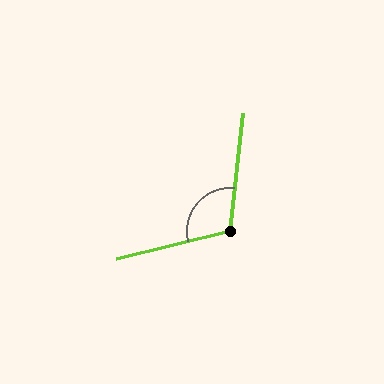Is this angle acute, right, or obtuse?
It is obtuse.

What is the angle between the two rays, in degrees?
Approximately 110 degrees.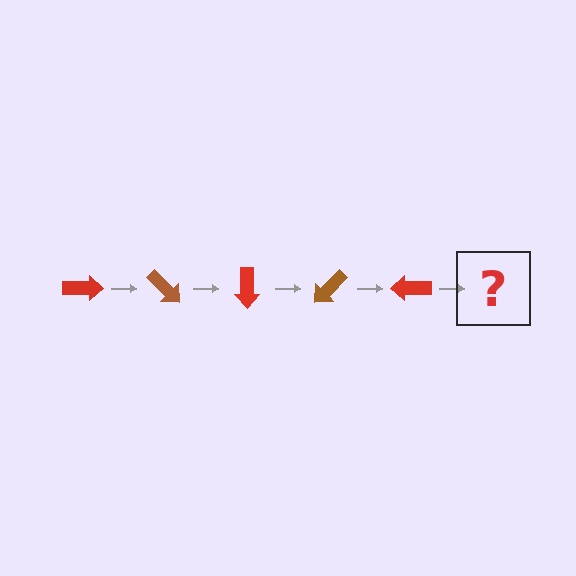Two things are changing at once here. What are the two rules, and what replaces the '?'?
The two rules are that it rotates 45 degrees each step and the color cycles through red and brown. The '?' should be a brown arrow, rotated 225 degrees from the start.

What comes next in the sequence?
The next element should be a brown arrow, rotated 225 degrees from the start.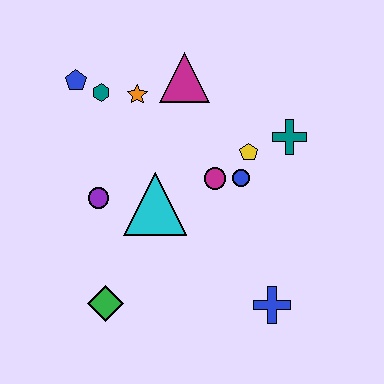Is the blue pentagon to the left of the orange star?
Yes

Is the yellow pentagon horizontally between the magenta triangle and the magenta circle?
No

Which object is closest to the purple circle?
The cyan triangle is closest to the purple circle.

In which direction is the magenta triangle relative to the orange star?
The magenta triangle is to the right of the orange star.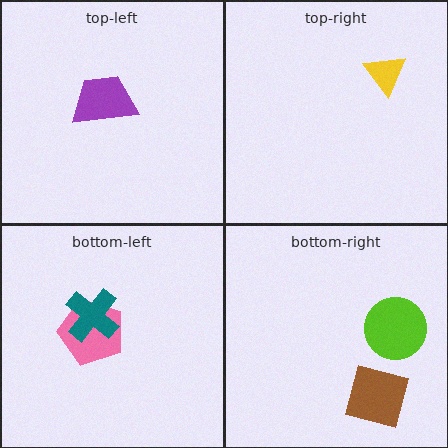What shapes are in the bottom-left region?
The pink pentagon, the teal cross.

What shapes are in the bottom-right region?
The lime circle, the brown square.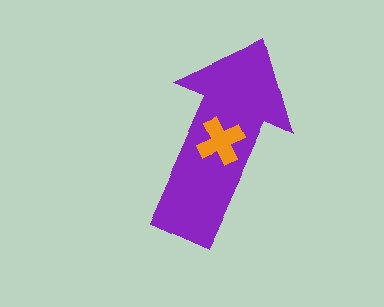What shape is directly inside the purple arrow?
The orange cross.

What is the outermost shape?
The purple arrow.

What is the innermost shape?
The orange cross.